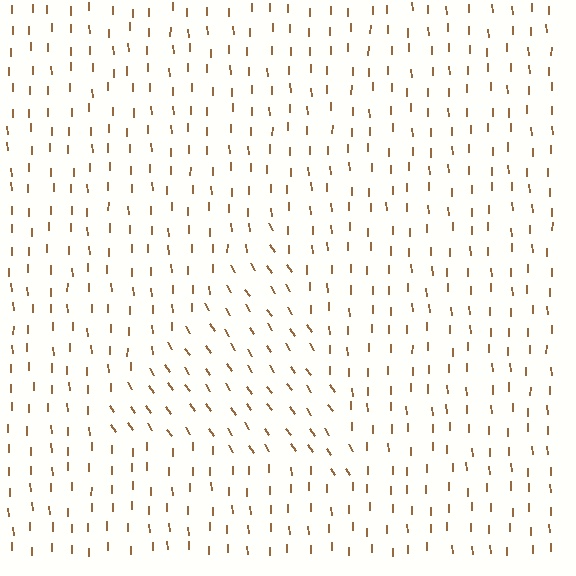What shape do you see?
I see a triangle.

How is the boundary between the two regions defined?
The boundary is defined purely by a change in line orientation (approximately 33 degrees difference). All lines are the same color and thickness.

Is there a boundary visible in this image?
Yes, there is a texture boundary formed by a change in line orientation.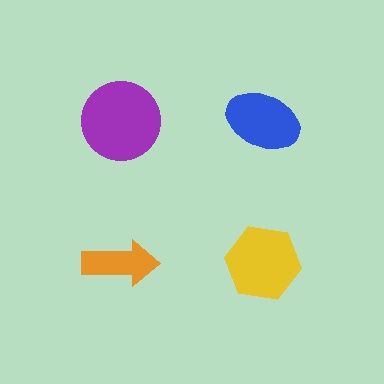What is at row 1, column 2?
A blue ellipse.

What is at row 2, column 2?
A yellow hexagon.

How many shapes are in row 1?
2 shapes.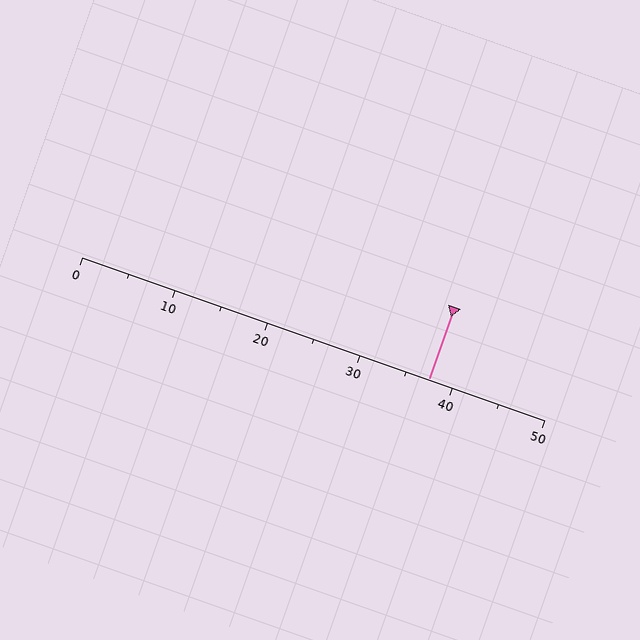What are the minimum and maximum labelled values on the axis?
The axis runs from 0 to 50.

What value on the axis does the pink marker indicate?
The marker indicates approximately 37.5.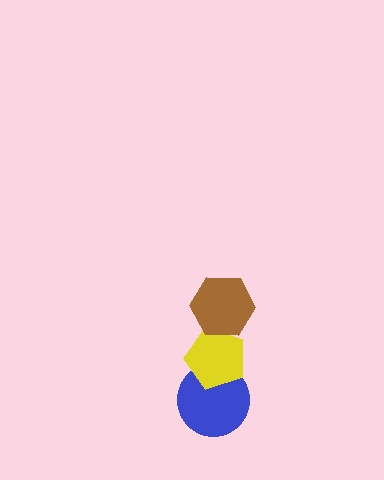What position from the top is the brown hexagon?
The brown hexagon is 1st from the top.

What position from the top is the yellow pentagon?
The yellow pentagon is 2nd from the top.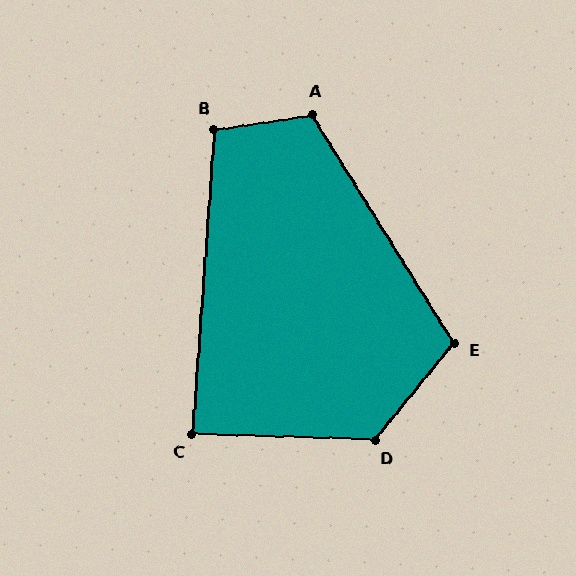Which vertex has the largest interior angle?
D, at approximately 128 degrees.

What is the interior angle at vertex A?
Approximately 113 degrees (obtuse).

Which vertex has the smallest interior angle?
C, at approximately 88 degrees.